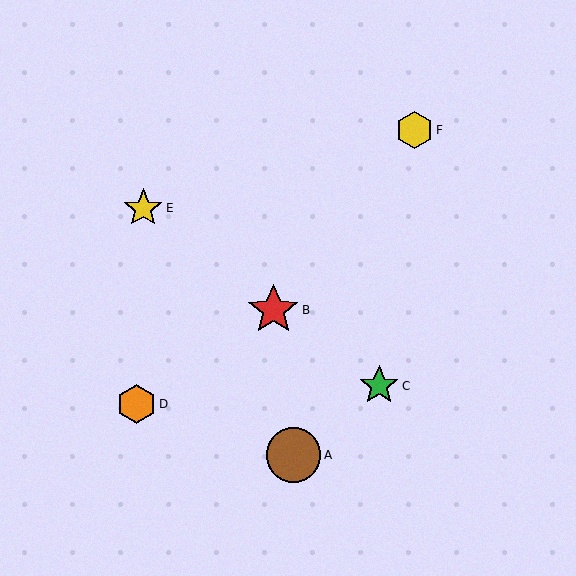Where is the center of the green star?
The center of the green star is at (379, 386).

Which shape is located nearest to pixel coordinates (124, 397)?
The orange hexagon (labeled D) at (136, 404) is nearest to that location.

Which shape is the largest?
The brown circle (labeled A) is the largest.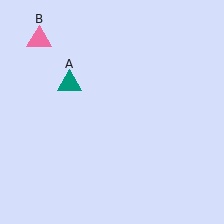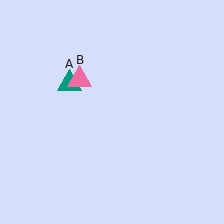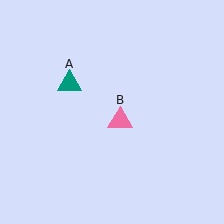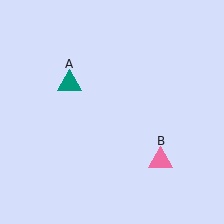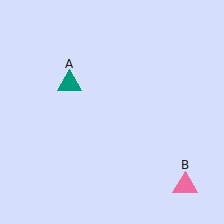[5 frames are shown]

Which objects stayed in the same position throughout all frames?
Teal triangle (object A) remained stationary.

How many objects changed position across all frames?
1 object changed position: pink triangle (object B).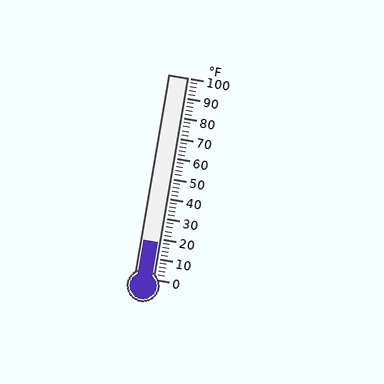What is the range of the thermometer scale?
The thermometer scale ranges from 0°F to 100°F.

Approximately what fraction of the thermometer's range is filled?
The thermometer is filled to approximately 20% of its range.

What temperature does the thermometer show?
The thermometer shows approximately 18°F.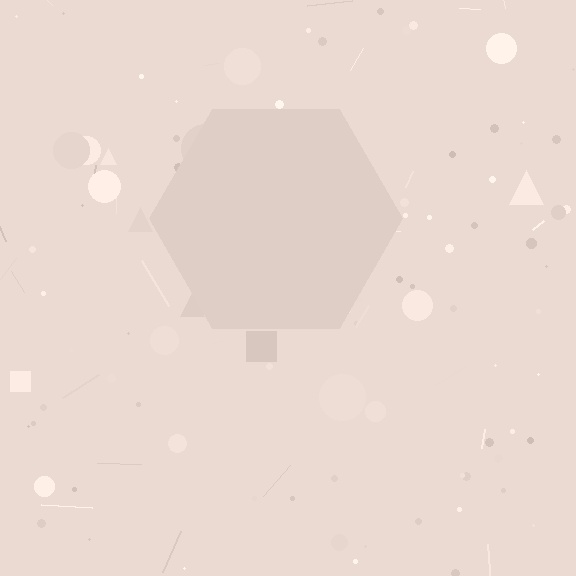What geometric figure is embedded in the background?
A hexagon is embedded in the background.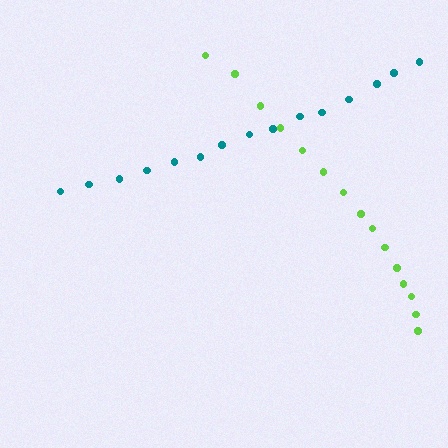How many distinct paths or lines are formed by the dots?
There are 2 distinct paths.